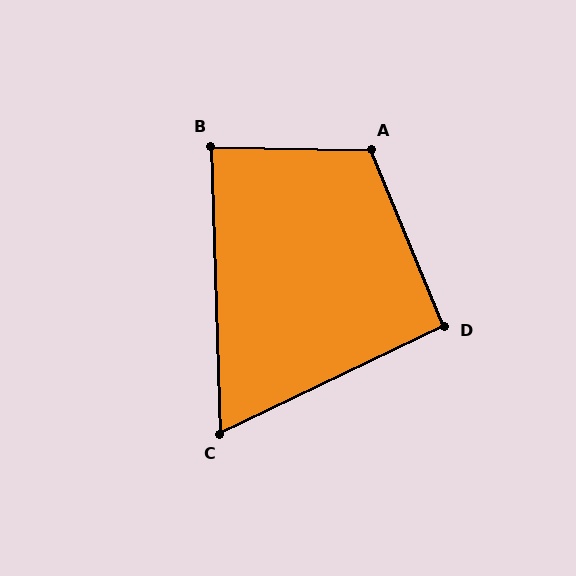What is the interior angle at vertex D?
Approximately 93 degrees (approximately right).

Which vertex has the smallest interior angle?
C, at approximately 66 degrees.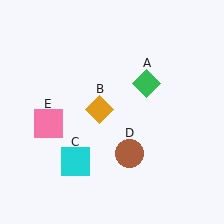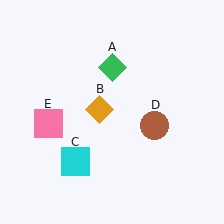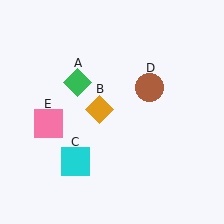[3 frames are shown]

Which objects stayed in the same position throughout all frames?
Orange diamond (object B) and cyan square (object C) and pink square (object E) remained stationary.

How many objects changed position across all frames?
2 objects changed position: green diamond (object A), brown circle (object D).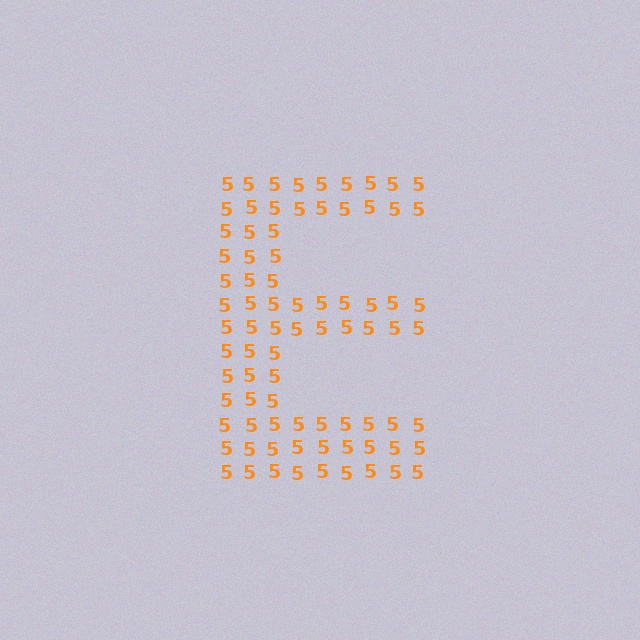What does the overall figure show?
The overall figure shows the letter E.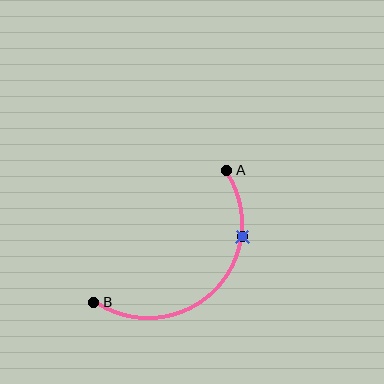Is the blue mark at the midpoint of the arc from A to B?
No. The blue mark lies on the arc but is closer to endpoint A. The arc midpoint would be at the point on the curve equidistant along the arc from both A and B.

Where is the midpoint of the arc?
The arc midpoint is the point on the curve farthest from the straight line joining A and B. It sits below and to the right of that line.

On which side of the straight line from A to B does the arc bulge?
The arc bulges below and to the right of the straight line connecting A and B.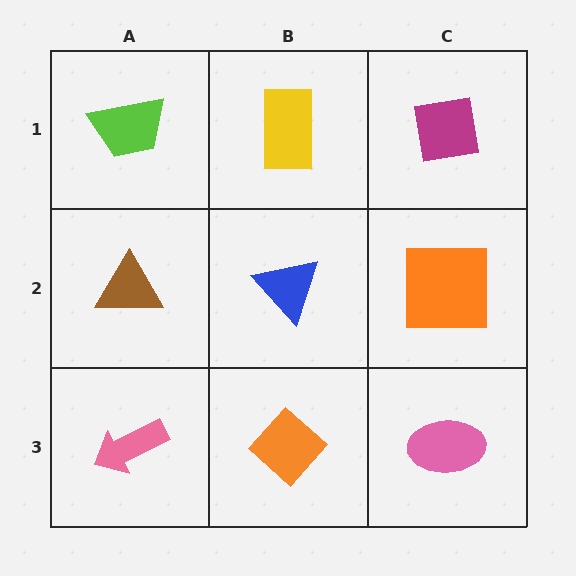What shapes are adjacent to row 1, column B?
A blue triangle (row 2, column B), a lime trapezoid (row 1, column A), a magenta square (row 1, column C).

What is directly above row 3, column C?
An orange square.